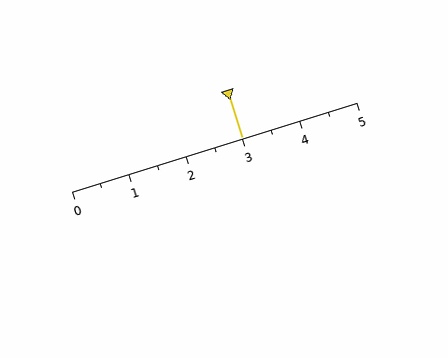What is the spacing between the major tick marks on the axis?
The major ticks are spaced 1 apart.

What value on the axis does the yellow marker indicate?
The marker indicates approximately 3.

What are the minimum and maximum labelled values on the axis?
The axis runs from 0 to 5.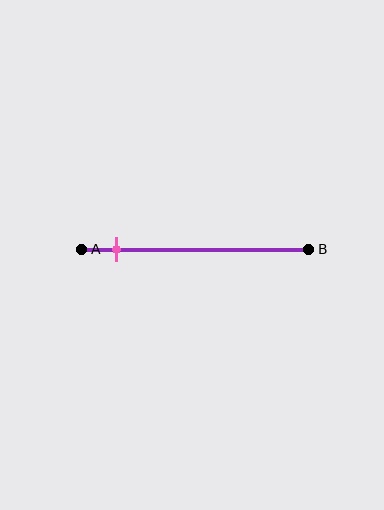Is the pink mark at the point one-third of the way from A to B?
No, the mark is at about 15% from A, not at the 33% one-third point.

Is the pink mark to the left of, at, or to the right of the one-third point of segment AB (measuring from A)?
The pink mark is to the left of the one-third point of segment AB.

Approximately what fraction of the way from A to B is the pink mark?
The pink mark is approximately 15% of the way from A to B.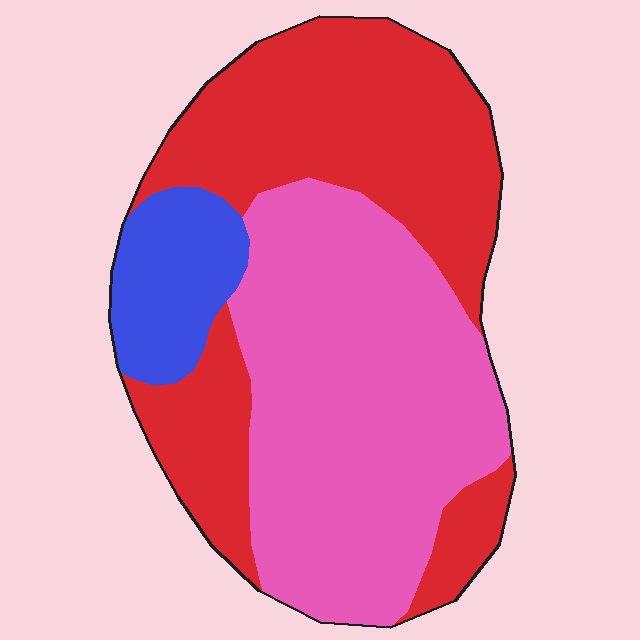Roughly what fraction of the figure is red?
Red covers about 45% of the figure.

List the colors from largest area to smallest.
From largest to smallest: pink, red, blue.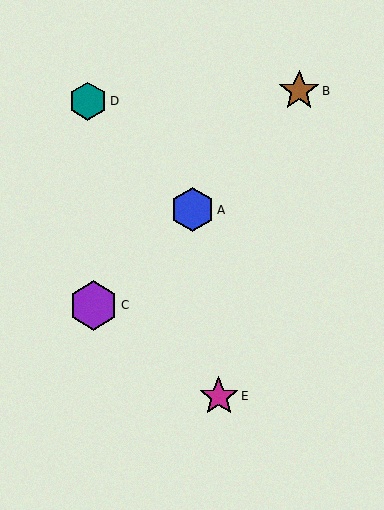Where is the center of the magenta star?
The center of the magenta star is at (219, 396).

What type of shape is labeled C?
Shape C is a purple hexagon.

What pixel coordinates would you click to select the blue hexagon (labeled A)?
Click at (192, 210) to select the blue hexagon A.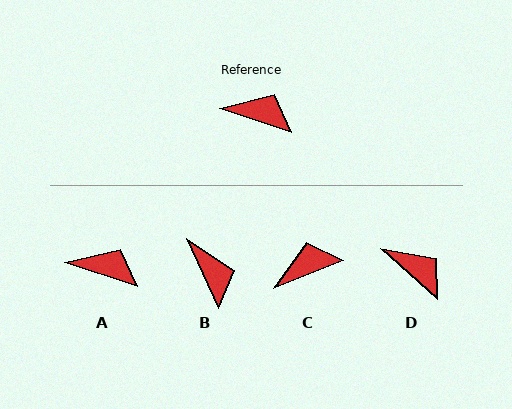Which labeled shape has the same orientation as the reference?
A.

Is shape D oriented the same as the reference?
No, it is off by about 23 degrees.